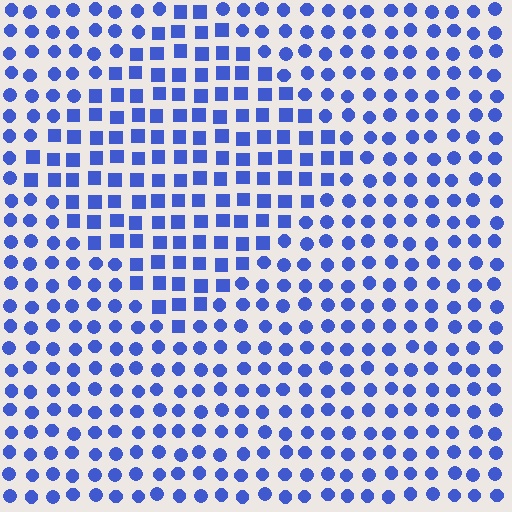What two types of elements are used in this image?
The image uses squares inside the diamond region and circles outside it.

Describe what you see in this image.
The image is filled with small blue elements arranged in a uniform grid. A diamond-shaped region contains squares, while the surrounding area contains circles. The boundary is defined purely by the change in element shape.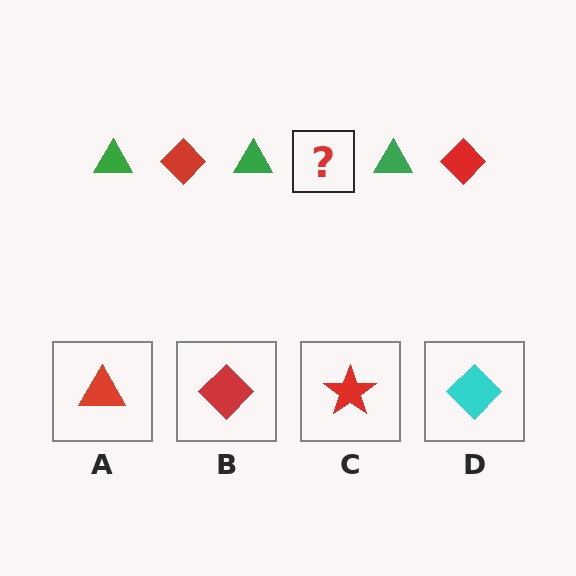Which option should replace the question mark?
Option B.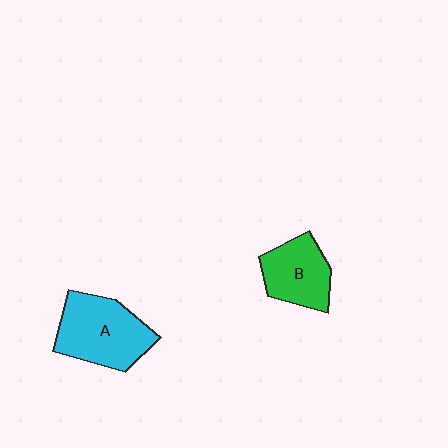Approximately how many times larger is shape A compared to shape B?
Approximately 1.4 times.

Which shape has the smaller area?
Shape B (green).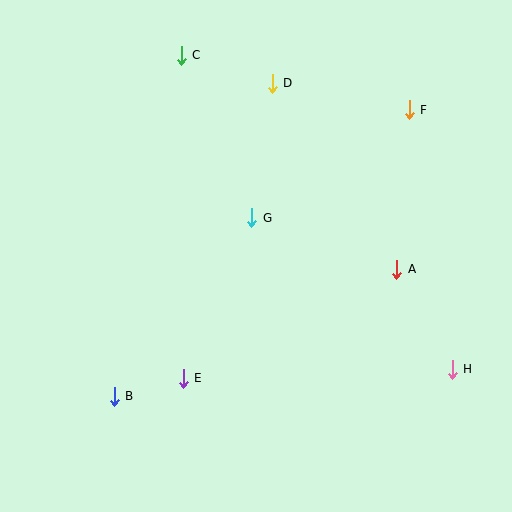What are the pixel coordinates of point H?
Point H is at (452, 369).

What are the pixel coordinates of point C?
Point C is at (181, 55).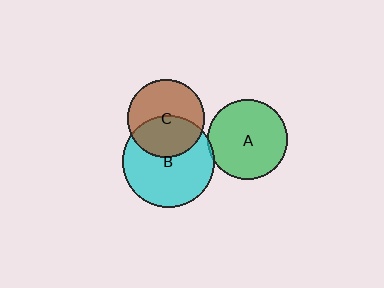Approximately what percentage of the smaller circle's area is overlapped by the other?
Approximately 45%.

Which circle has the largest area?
Circle B (cyan).